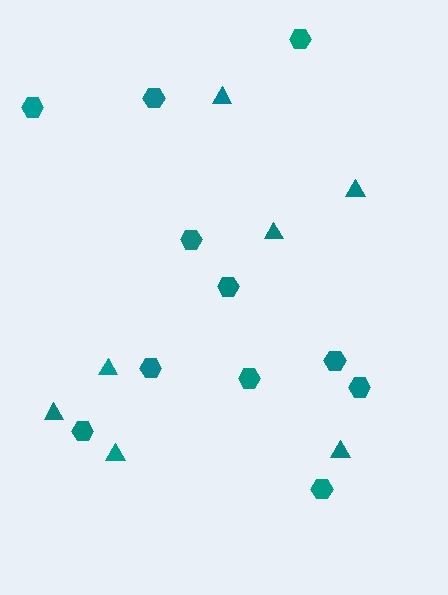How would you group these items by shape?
There are 2 groups: one group of hexagons (11) and one group of triangles (7).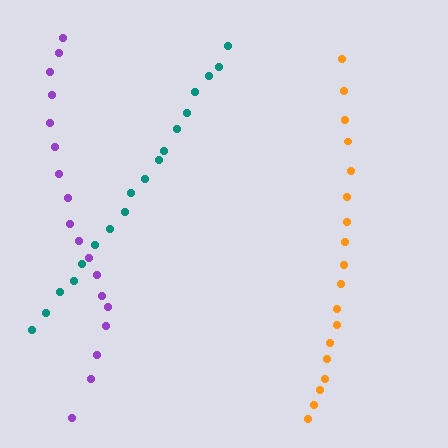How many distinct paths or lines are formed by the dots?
There are 3 distinct paths.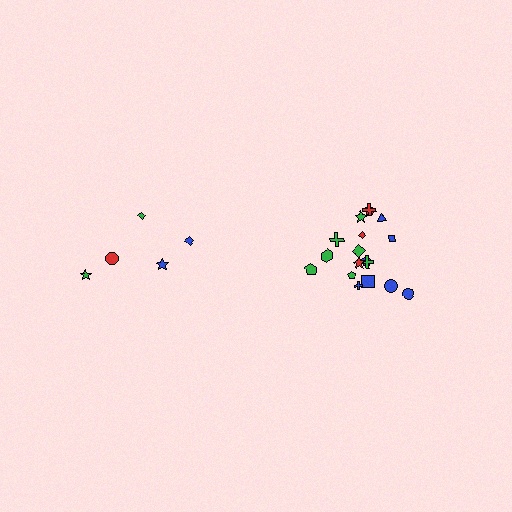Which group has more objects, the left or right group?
The right group.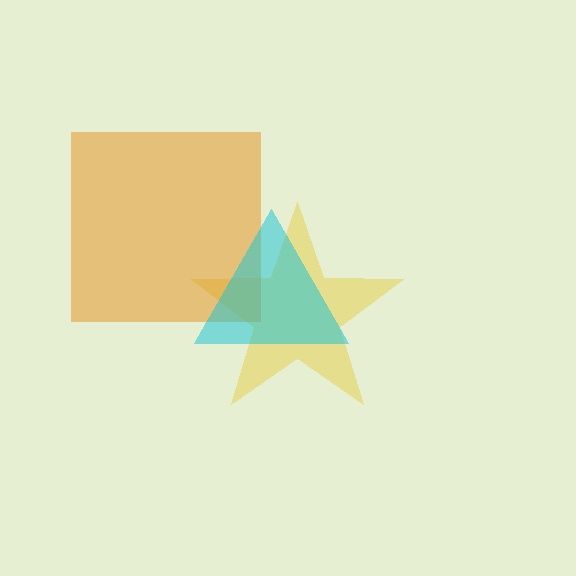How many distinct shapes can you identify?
There are 3 distinct shapes: a yellow star, an orange square, a cyan triangle.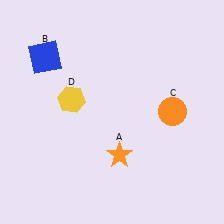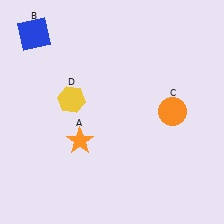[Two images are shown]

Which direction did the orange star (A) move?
The orange star (A) moved left.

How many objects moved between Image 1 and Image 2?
2 objects moved between the two images.